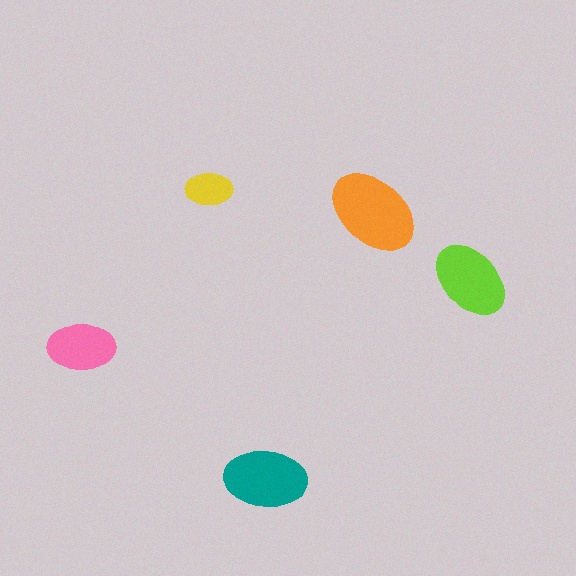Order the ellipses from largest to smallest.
the orange one, the teal one, the lime one, the pink one, the yellow one.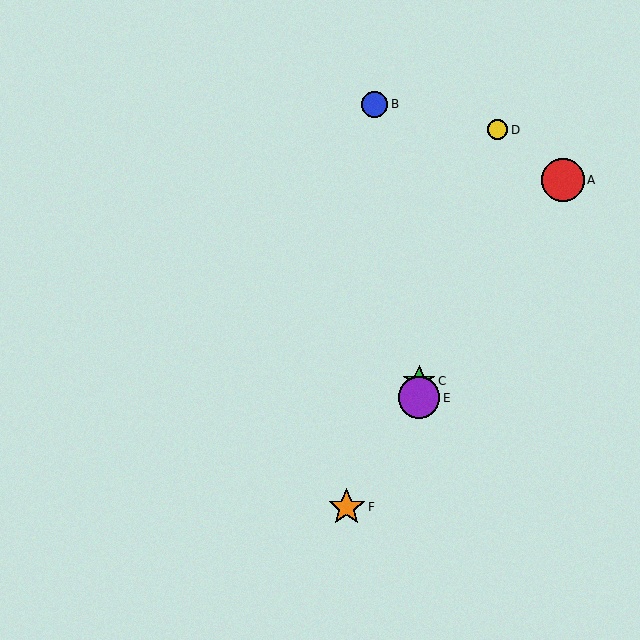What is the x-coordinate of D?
Object D is at x≈498.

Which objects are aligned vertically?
Objects C, E are aligned vertically.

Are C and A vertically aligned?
No, C is at x≈419 and A is at x≈563.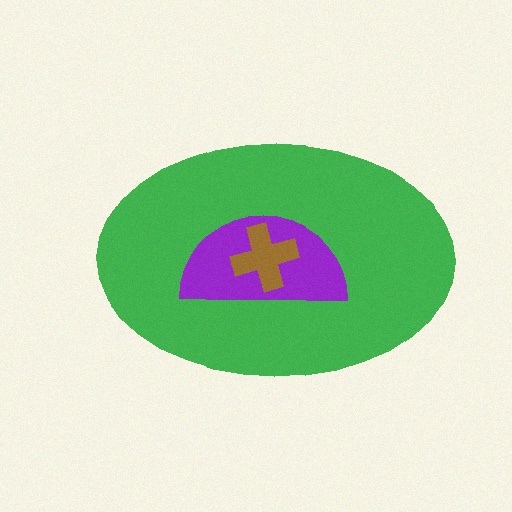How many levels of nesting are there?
3.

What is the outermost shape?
The green ellipse.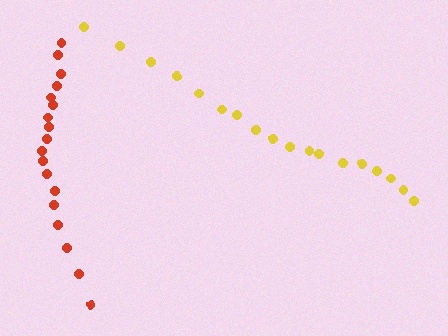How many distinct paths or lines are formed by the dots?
There are 2 distinct paths.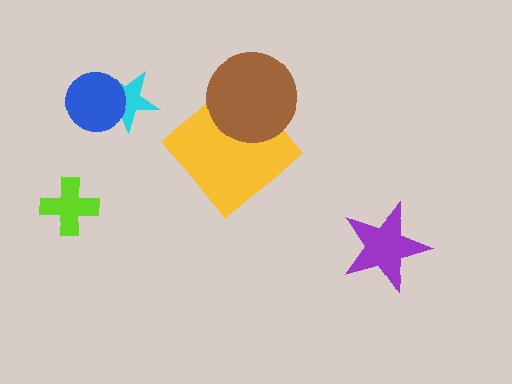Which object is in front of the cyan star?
The blue circle is in front of the cyan star.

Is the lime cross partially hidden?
No, no other shape covers it.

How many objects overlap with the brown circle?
1 object overlaps with the brown circle.